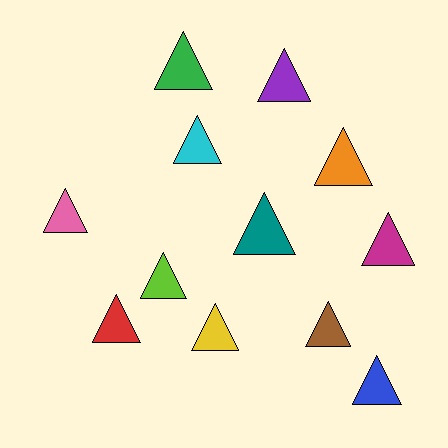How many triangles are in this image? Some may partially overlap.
There are 12 triangles.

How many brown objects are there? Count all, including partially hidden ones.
There is 1 brown object.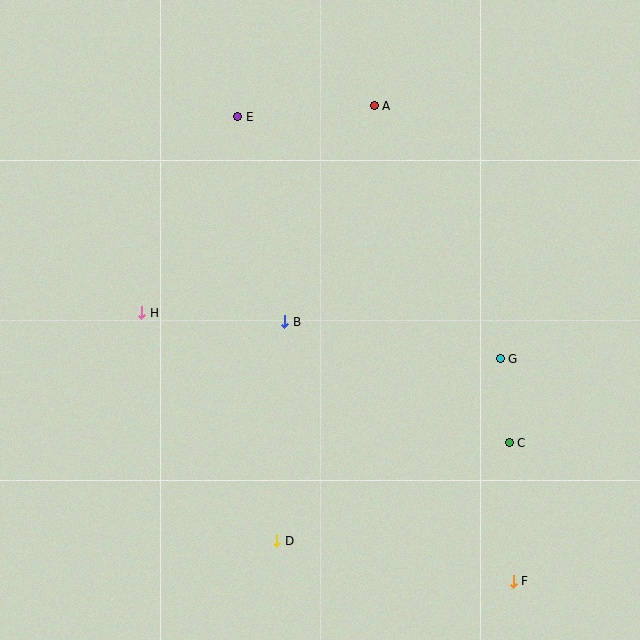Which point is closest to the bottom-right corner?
Point F is closest to the bottom-right corner.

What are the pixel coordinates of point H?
Point H is at (142, 313).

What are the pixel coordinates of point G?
Point G is at (500, 359).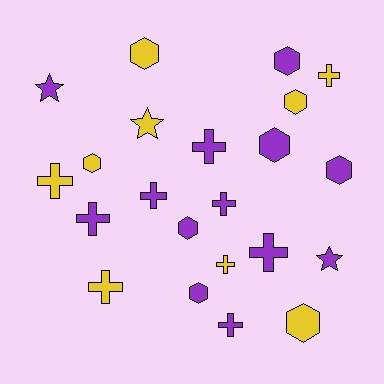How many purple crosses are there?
There are 6 purple crosses.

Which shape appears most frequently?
Cross, with 10 objects.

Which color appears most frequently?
Purple, with 13 objects.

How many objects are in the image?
There are 22 objects.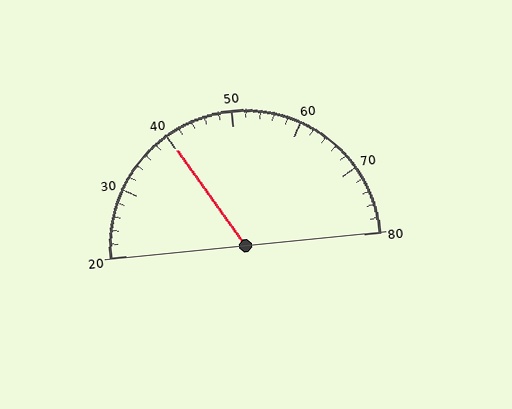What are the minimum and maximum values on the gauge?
The gauge ranges from 20 to 80.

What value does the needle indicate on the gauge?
The needle indicates approximately 40.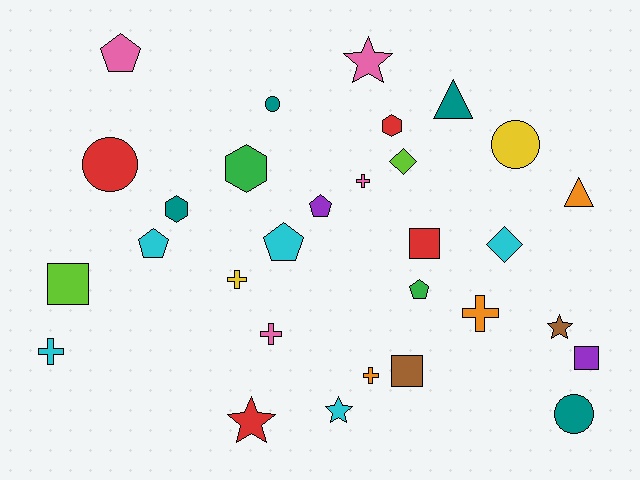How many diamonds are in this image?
There are 2 diamonds.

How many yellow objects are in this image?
There are 2 yellow objects.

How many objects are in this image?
There are 30 objects.